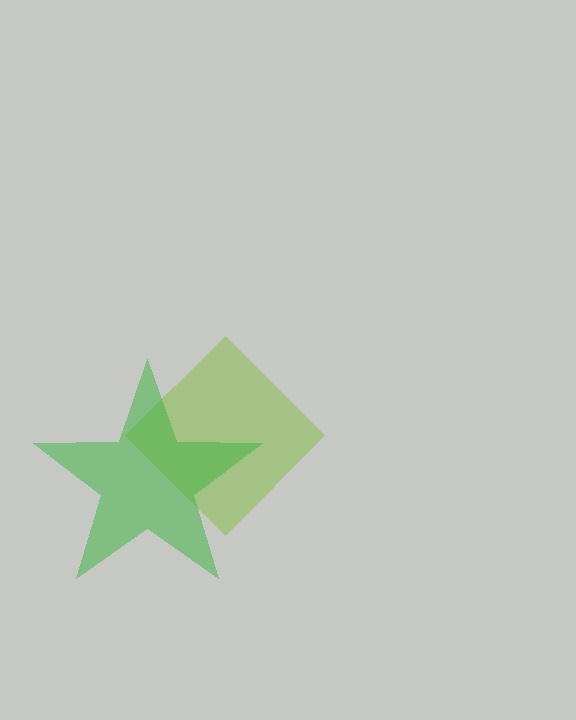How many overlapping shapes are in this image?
There are 2 overlapping shapes in the image.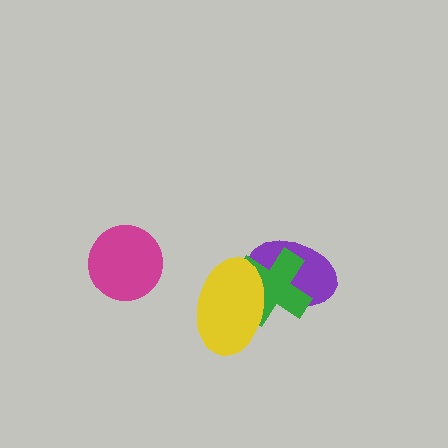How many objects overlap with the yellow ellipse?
2 objects overlap with the yellow ellipse.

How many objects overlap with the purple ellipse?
2 objects overlap with the purple ellipse.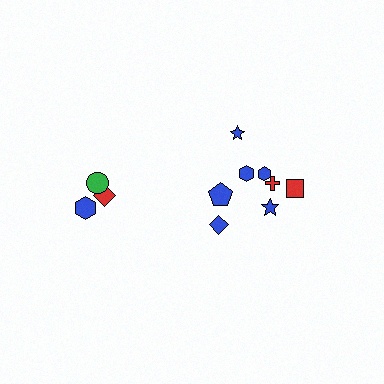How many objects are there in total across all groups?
There are 11 objects.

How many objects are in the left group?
There are 3 objects.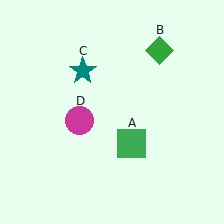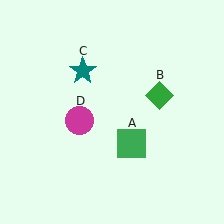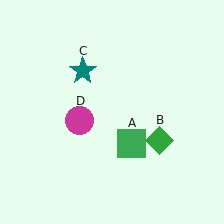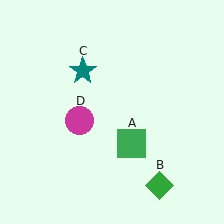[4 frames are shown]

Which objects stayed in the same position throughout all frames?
Green square (object A) and teal star (object C) and magenta circle (object D) remained stationary.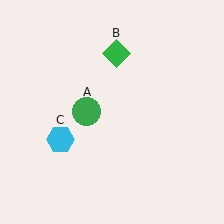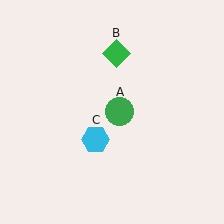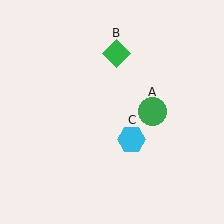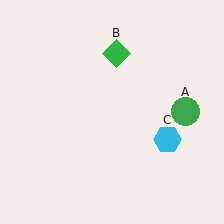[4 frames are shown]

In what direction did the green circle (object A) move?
The green circle (object A) moved right.